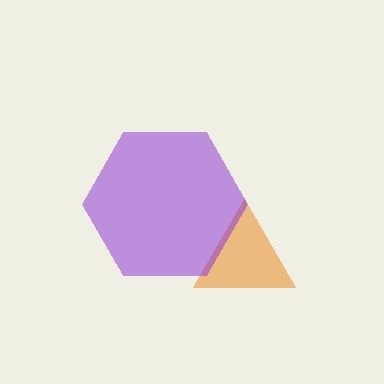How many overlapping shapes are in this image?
There are 2 overlapping shapes in the image.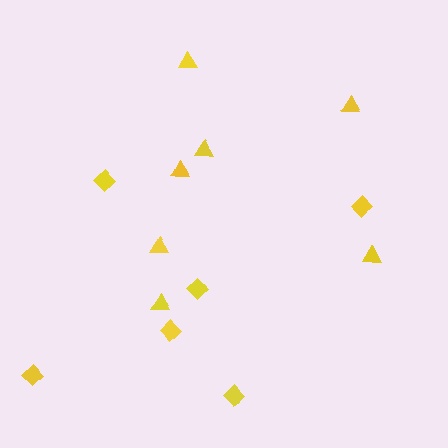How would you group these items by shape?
There are 2 groups: one group of diamonds (6) and one group of triangles (7).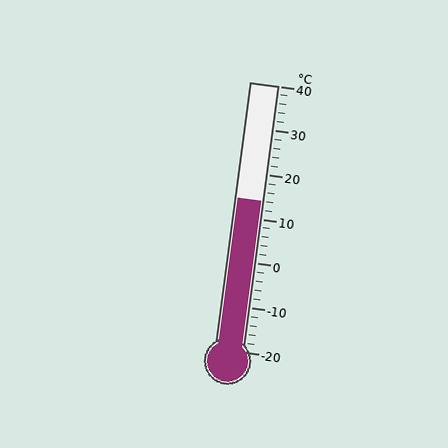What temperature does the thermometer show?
The thermometer shows approximately 14°C.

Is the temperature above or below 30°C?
The temperature is below 30°C.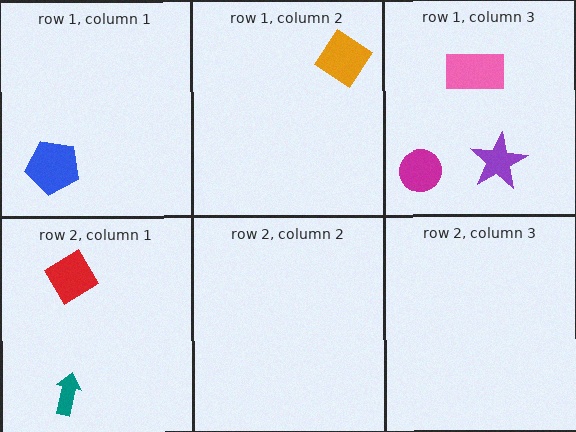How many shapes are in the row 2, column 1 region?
2.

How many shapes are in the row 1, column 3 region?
3.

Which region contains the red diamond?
The row 2, column 1 region.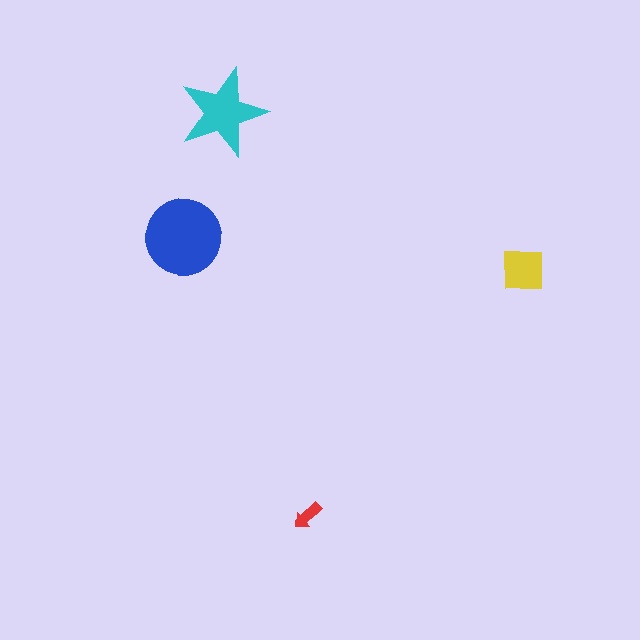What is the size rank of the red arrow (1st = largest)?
4th.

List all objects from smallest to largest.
The red arrow, the yellow square, the cyan star, the blue circle.